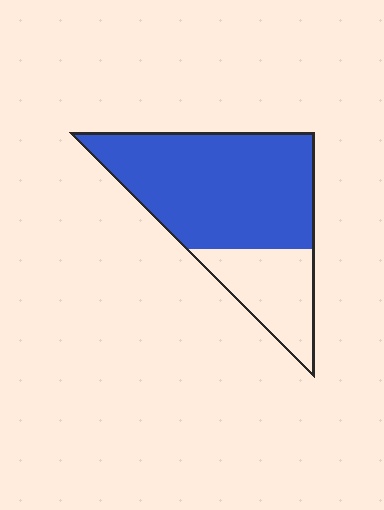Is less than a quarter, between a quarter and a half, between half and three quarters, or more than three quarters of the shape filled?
Between half and three quarters.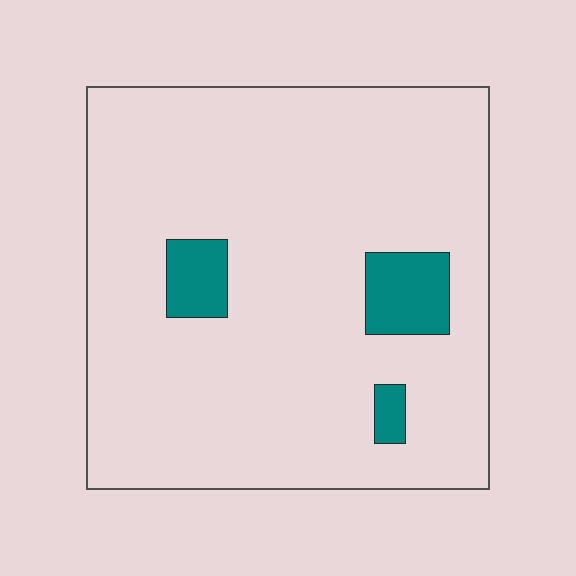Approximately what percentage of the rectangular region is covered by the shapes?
Approximately 10%.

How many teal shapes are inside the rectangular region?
3.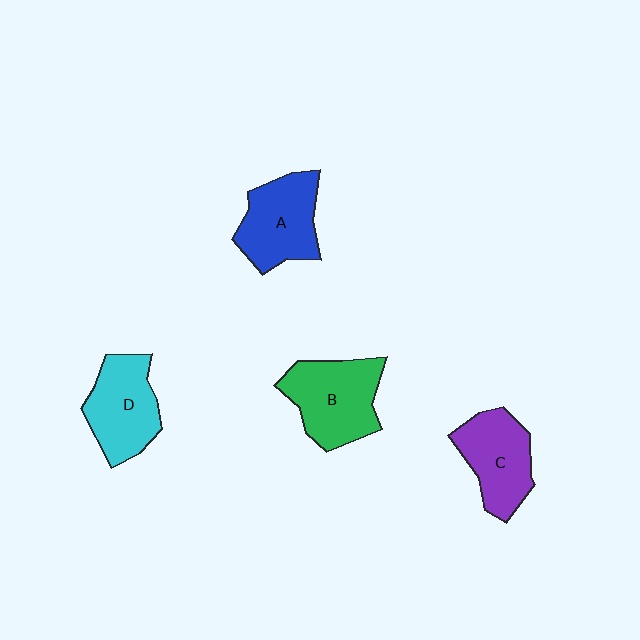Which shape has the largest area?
Shape B (green).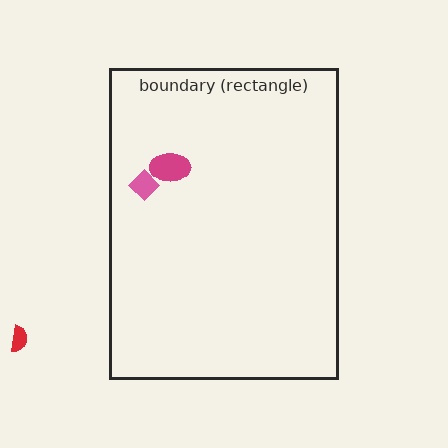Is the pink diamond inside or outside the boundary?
Inside.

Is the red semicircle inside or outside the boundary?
Outside.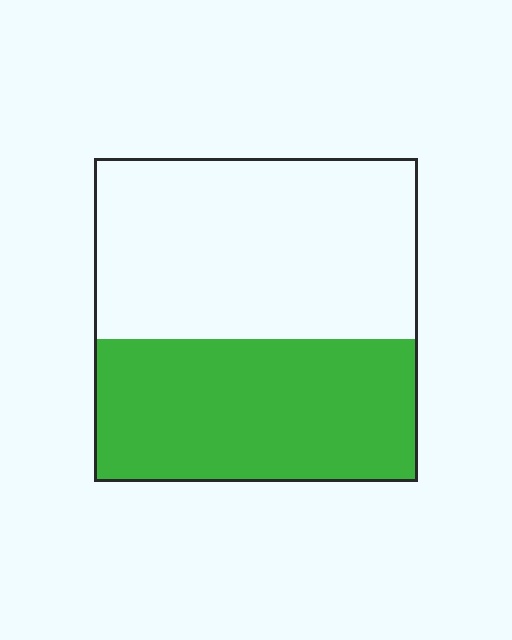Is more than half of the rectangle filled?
No.